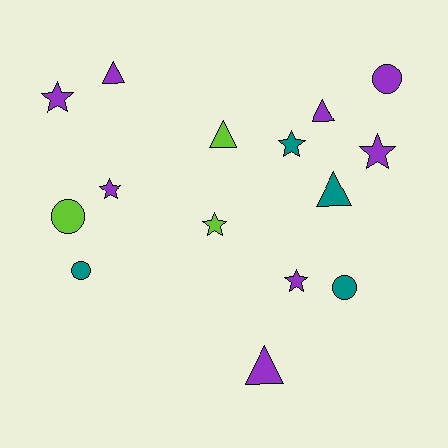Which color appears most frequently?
Purple, with 8 objects.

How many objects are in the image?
There are 15 objects.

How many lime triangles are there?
There is 1 lime triangle.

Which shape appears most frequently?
Star, with 6 objects.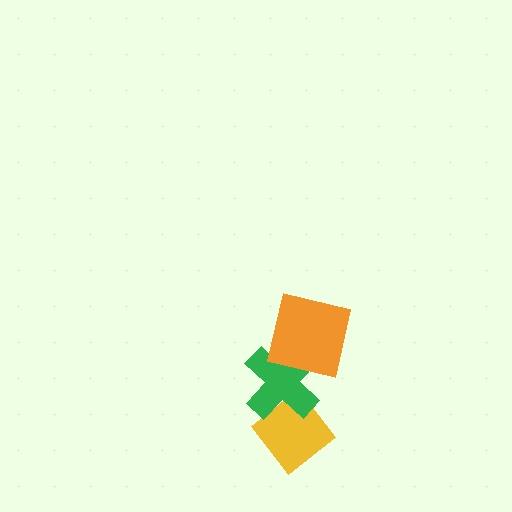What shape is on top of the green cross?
The orange square is on top of the green cross.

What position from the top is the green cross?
The green cross is 2nd from the top.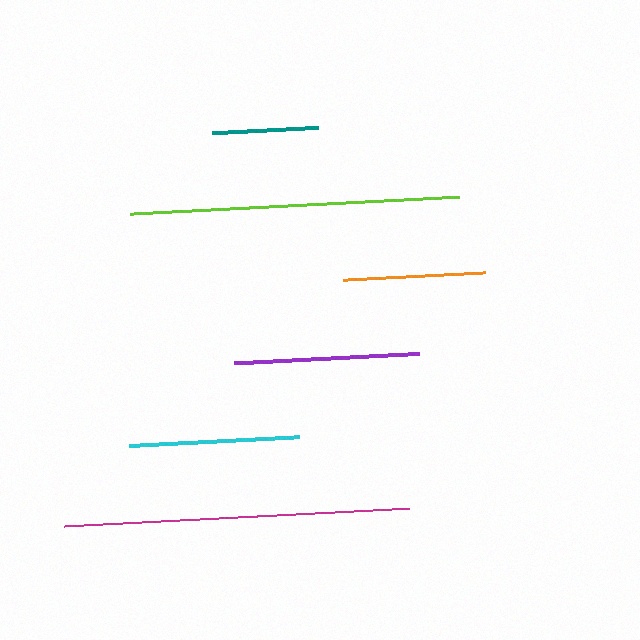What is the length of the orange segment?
The orange segment is approximately 141 pixels long.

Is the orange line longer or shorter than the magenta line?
The magenta line is longer than the orange line.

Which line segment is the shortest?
The teal line is the shortest at approximately 105 pixels.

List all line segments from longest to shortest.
From longest to shortest: magenta, lime, purple, cyan, orange, teal.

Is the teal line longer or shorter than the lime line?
The lime line is longer than the teal line.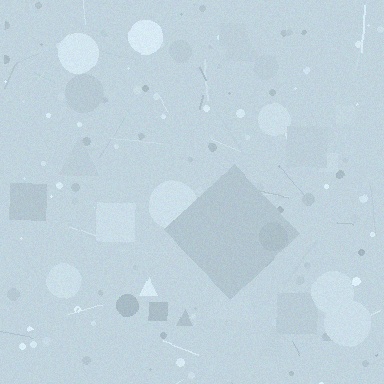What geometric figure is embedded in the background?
A diamond is embedded in the background.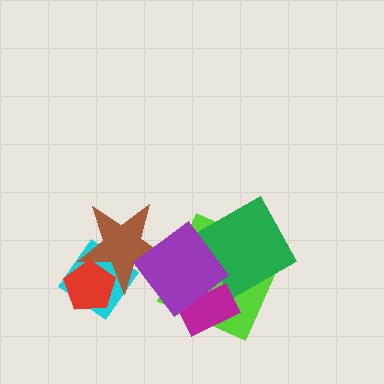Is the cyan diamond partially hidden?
Yes, it is partially covered by another shape.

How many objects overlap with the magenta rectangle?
2 objects overlap with the magenta rectangle.